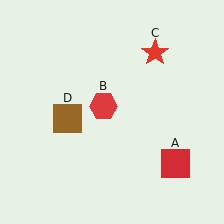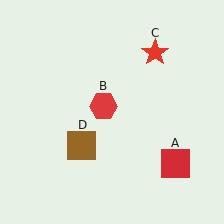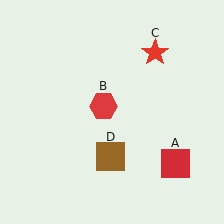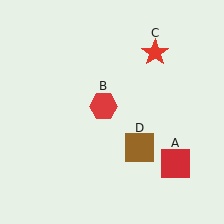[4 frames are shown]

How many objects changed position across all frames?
1 object changed position: brown square (object D).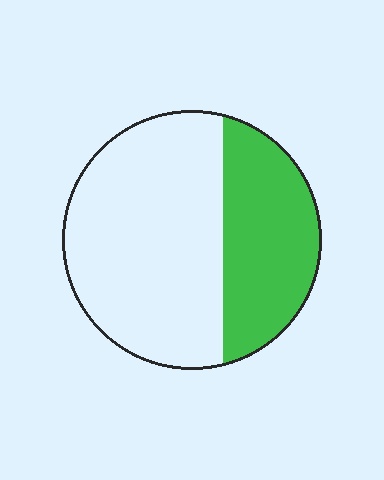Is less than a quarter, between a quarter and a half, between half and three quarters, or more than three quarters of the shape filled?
Between a quarter and a half.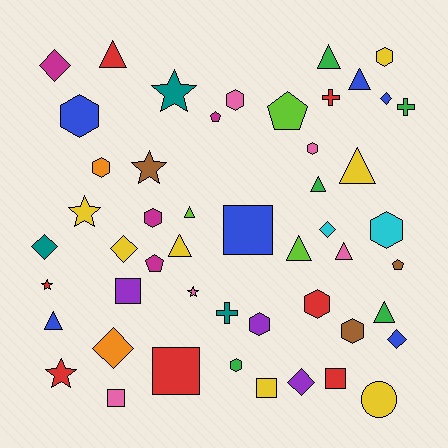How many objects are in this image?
There are 50 objects.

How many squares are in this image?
There are 6 squares.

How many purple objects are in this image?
There are 3 purple objects.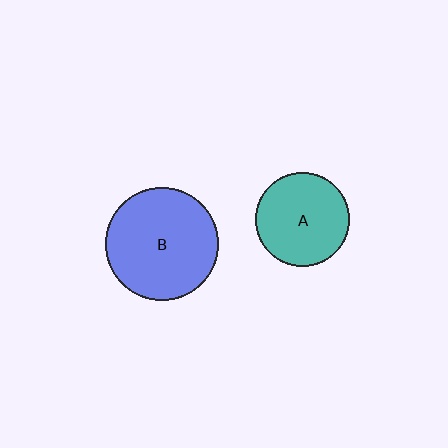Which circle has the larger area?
Circle B (blue).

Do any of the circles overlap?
No, none of the circles overlap.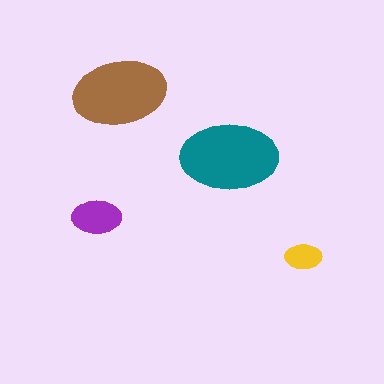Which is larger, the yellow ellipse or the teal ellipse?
The teal one.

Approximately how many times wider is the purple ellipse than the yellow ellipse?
About 1.5 times wider.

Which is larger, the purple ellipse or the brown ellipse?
The brown one.